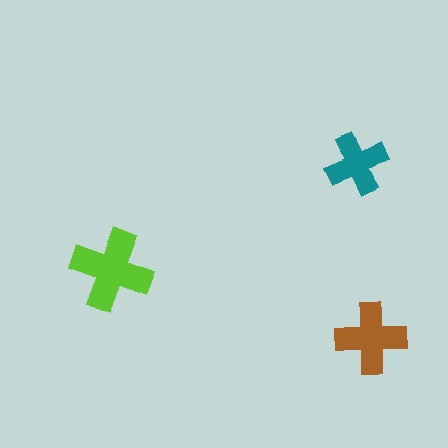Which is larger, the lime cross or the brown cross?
The lime one.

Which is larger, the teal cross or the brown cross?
The brown one.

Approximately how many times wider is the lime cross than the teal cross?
About 1.5 times wider.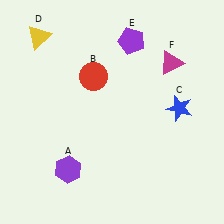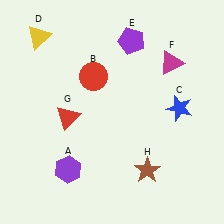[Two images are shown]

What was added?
A red triangle (G), a brown star (H) were added in Image 2.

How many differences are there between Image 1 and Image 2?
There are 2 differences between the two images.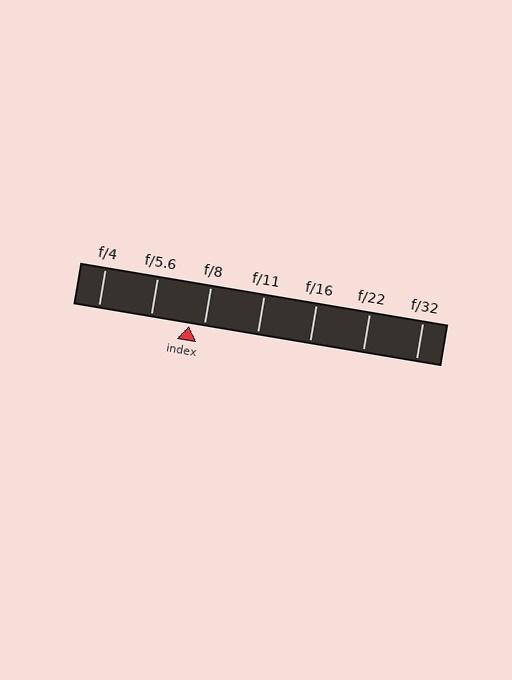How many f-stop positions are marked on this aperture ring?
There are 7 f-stop positions marked.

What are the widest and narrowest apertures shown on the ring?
The widest aperture shown is f/4 and the narrowest is f/32.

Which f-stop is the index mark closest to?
The index mark is closest to f/8.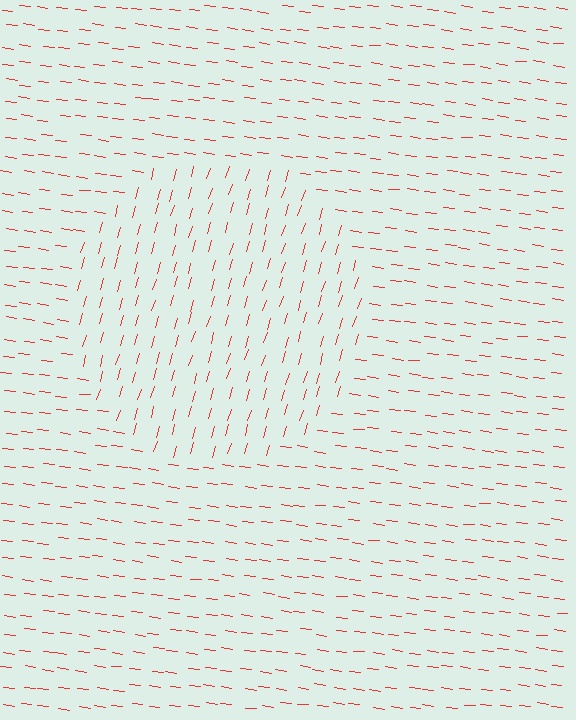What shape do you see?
I see a circle.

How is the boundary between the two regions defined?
The boundary is defined purely by a change in line orientation (approximately 80 degrees difference). All lines are the same color and thickness.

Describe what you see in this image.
The image is filled with small red line segments. A circle region in the image has lines oriented differently from the surrounding lines, creating a visible texture boundary.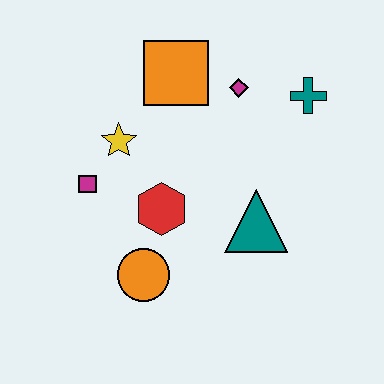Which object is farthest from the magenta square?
The teal cross is farthest from the magenta square.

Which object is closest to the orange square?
The magenta diamond is closest to the orange square.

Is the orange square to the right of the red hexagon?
Yes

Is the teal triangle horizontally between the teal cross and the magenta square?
Yes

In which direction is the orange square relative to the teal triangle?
The orange square is above the teal triangle.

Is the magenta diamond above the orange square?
No